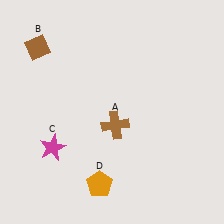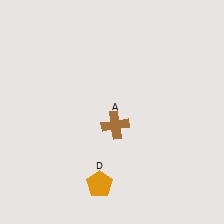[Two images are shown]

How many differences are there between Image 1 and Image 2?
There are 2 differences between the two images.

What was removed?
The magenta star (C), the brown diamond (B) were removed in Image 2.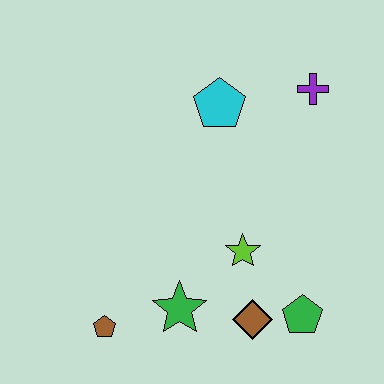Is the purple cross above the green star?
Yes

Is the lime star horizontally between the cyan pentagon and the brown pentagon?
No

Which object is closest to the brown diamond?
The green pentagon is closest to the brown diamond.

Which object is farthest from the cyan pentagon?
The brown pentagon is farthest from the cyan pentagon.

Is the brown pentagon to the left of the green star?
Yes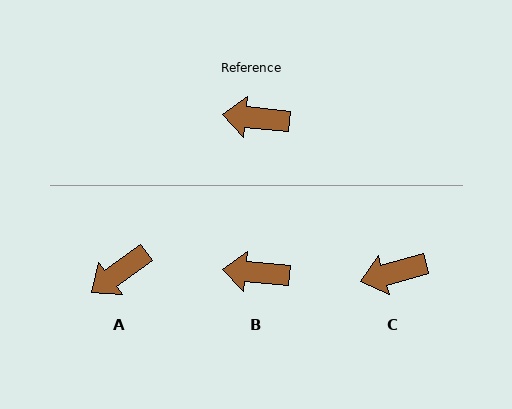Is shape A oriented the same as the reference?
No, it is off by about 42 degrees.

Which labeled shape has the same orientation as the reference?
B.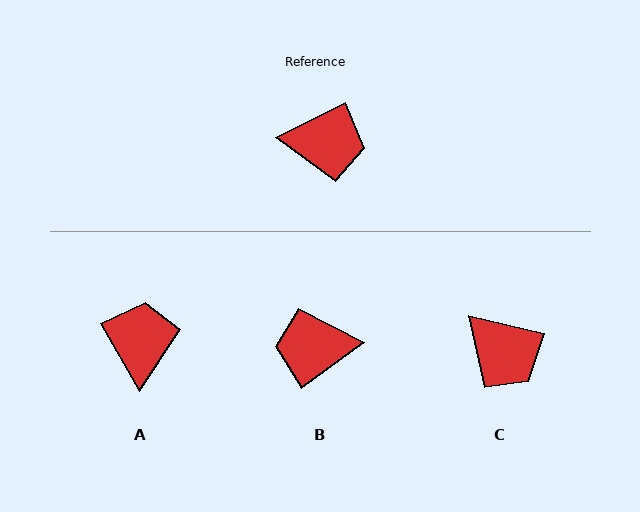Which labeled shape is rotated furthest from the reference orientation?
B, about 171 degrees away.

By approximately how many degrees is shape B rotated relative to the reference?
Approximately 171 degrees clockwise.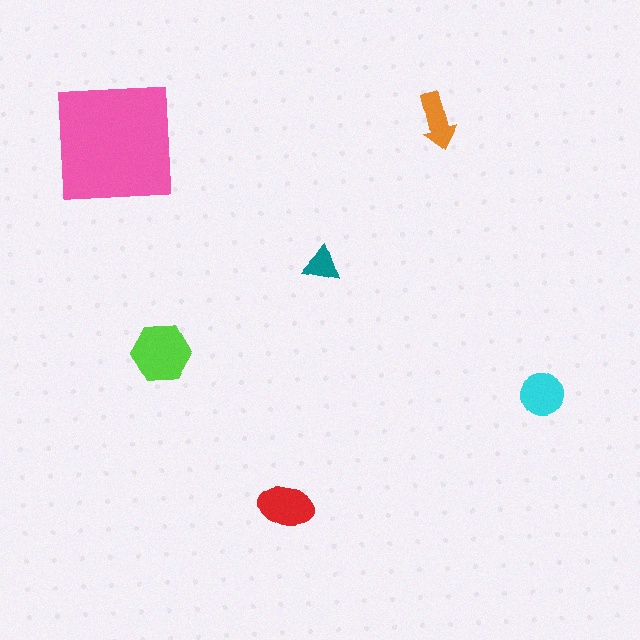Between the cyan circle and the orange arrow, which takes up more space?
The cyan circle.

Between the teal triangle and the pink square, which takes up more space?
The pink square.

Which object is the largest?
The pink square.